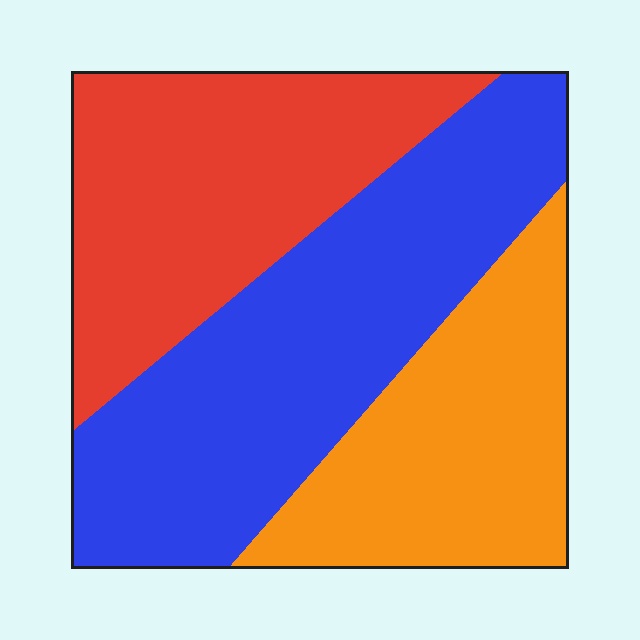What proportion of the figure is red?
Red covers about 30% of the figure.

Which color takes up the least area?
Orange, at roughly 25%.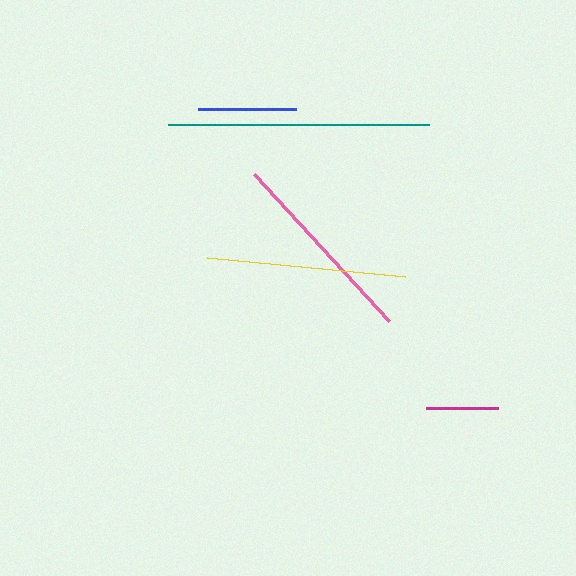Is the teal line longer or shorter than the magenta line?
The teal line is longer than the magenta line.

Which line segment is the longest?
The teal line is the longest at approximately 261 pixels.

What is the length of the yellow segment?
The yellow segment is approximately 198 pixels long.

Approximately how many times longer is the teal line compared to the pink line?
The teal line is approximately 1.3 times the length of the pink line.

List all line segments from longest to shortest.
From longest to shortest: teal, pink, yellow, blue, magenta.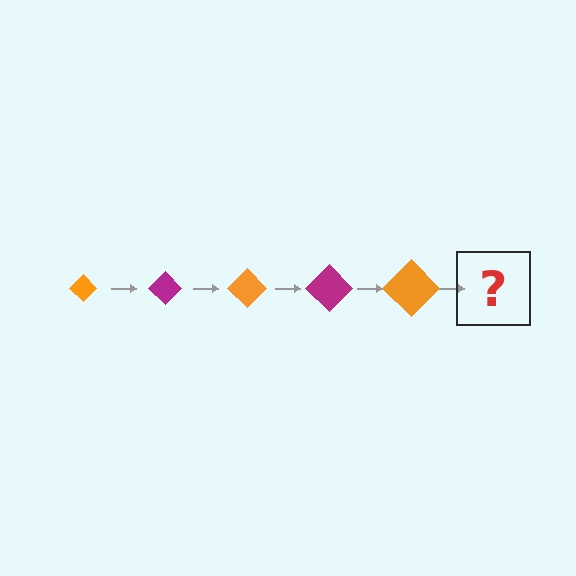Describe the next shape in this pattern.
It should be a magenta diamond, larger than the previous one.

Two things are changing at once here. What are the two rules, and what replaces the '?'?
The two rules are that the diamond grows larger each step and the color cycles through orange and magenta. The '?' should be a magenta diamond, larger than the previous one.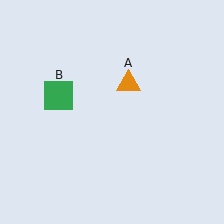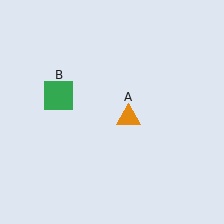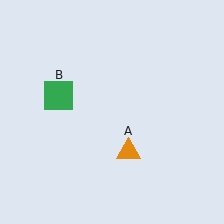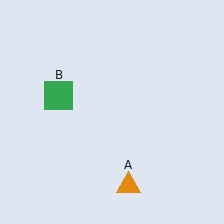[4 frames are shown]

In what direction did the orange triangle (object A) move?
The orange triangle (object A) moved down.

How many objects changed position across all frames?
1 object changed position: orange triangle (object A).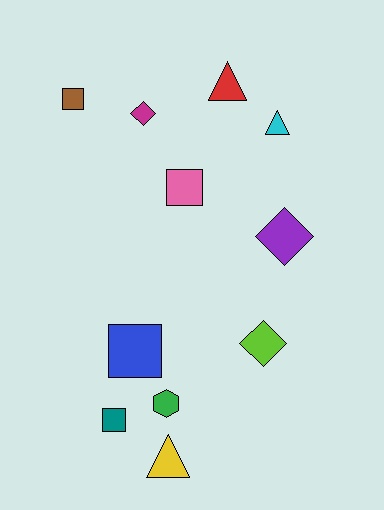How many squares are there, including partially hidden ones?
There are 4 squares.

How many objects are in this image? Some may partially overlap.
There are 11 objects.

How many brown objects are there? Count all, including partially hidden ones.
There is 1 brown object.